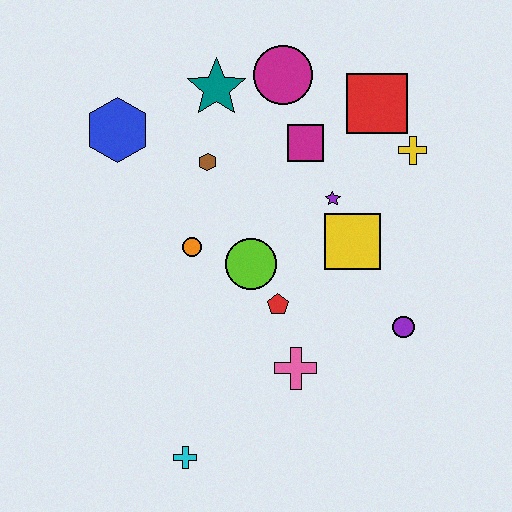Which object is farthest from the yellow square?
The cyan cross is farthest from the yellow square.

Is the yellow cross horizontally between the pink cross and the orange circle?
No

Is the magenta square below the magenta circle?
Yes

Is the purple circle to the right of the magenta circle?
Yes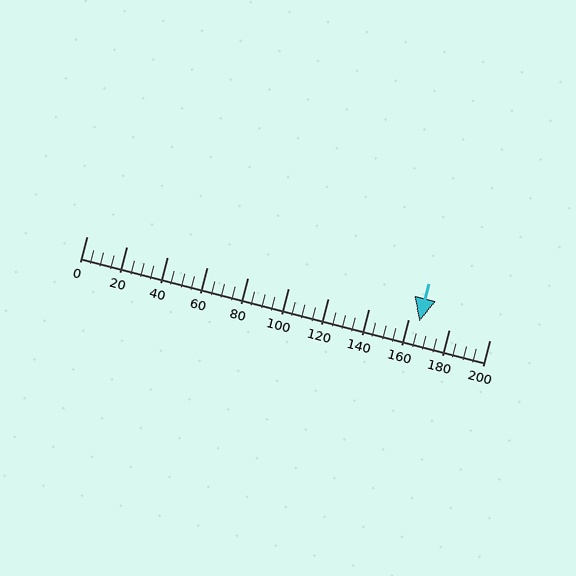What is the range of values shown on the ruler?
The ruler shows values from 0 to 200.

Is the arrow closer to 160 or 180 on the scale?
The arrow is closer to 160.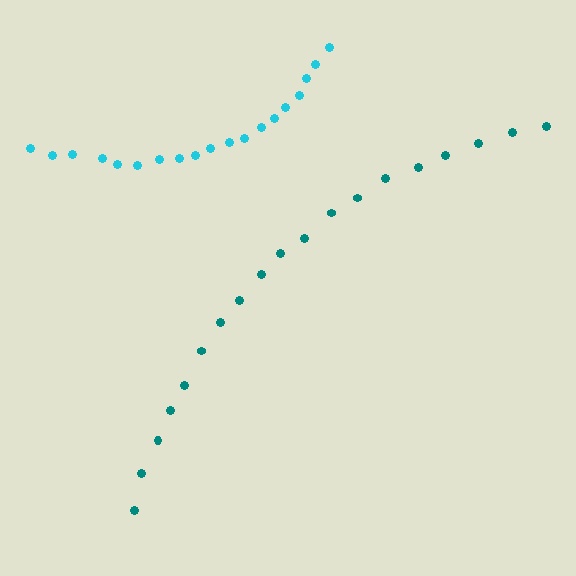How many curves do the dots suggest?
There are 2 distinct paths.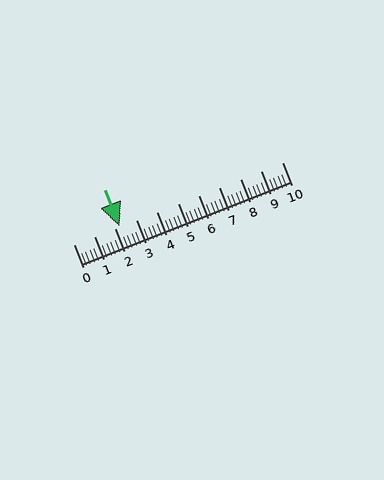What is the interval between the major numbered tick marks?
The major tick marks are spaced 1 units apart.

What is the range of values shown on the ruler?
The ruler shows values from 0 to 10.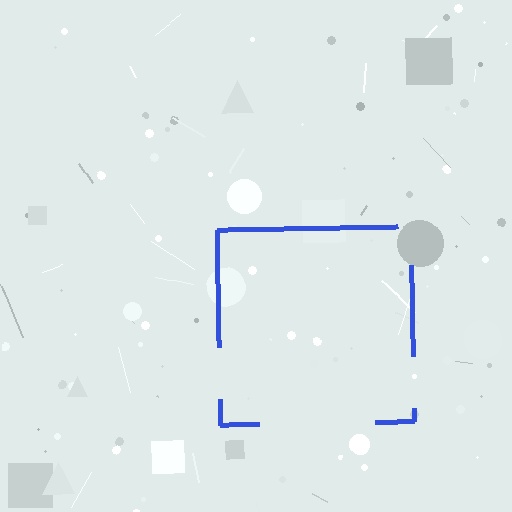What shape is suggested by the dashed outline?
The dashed outline suggests a square.